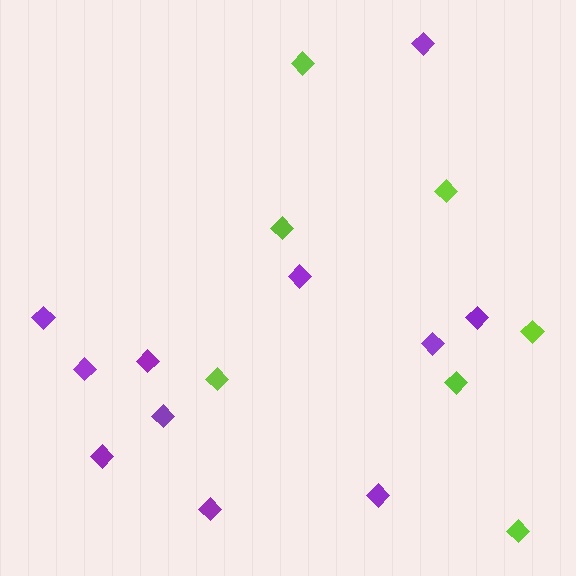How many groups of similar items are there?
There are 2 groups: one group of lime diamonds (7) and one group of purple diamonds (11).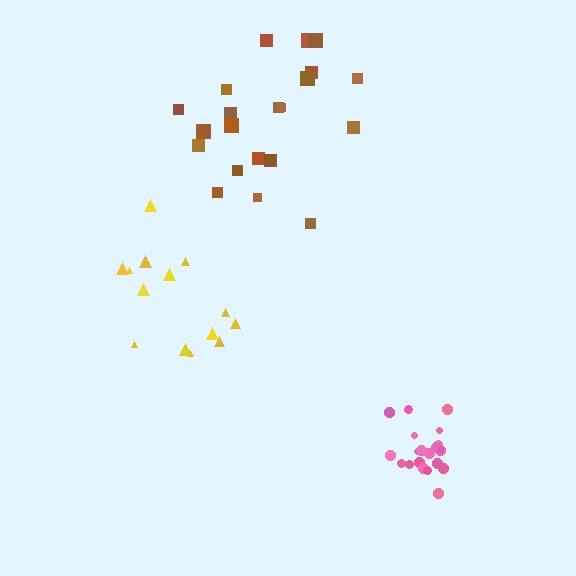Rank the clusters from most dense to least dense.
pink, yellow, brown.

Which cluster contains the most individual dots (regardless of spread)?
Pink (22).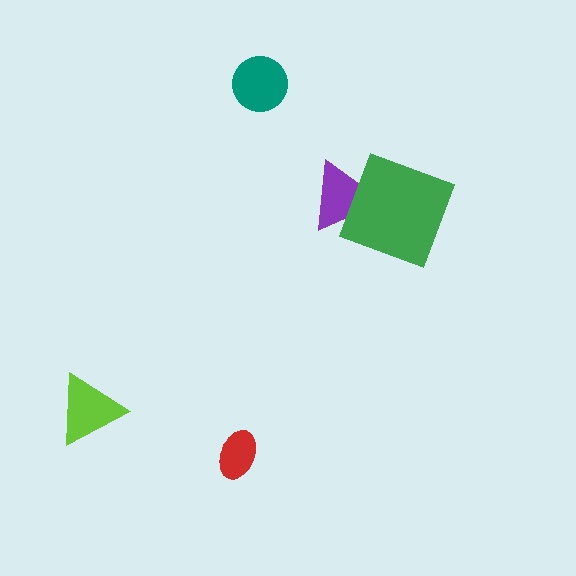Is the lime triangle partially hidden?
No, no other shape covers it.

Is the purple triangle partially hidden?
Yes, it is partially covered by another shape.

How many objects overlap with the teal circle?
0 objects overlap with the teal circle.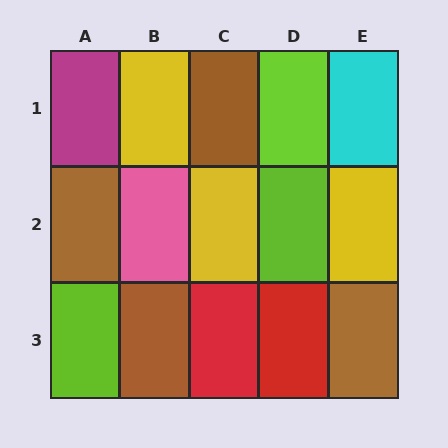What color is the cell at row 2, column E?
Yellow.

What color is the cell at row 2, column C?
Yellow.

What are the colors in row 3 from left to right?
Lime, brown, red, red, brown.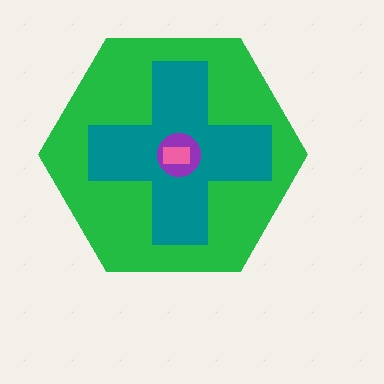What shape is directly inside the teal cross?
The purple circle.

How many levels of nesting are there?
4.